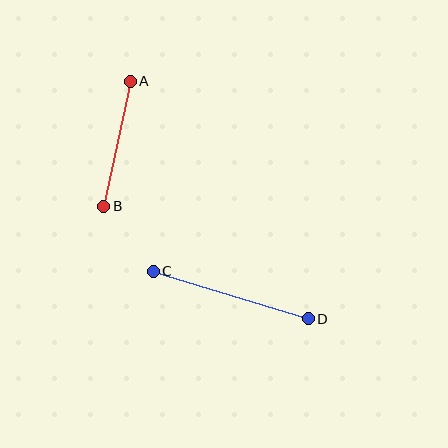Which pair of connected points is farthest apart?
Points C and D are farthest apart.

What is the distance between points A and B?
The distance is approximately 128 pixels.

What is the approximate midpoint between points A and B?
The midpoint is at approximately (117, 144) pixels.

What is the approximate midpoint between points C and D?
The midpoint is at approximately (231, 295) pixels.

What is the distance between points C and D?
The distance is approximately 162 pixels.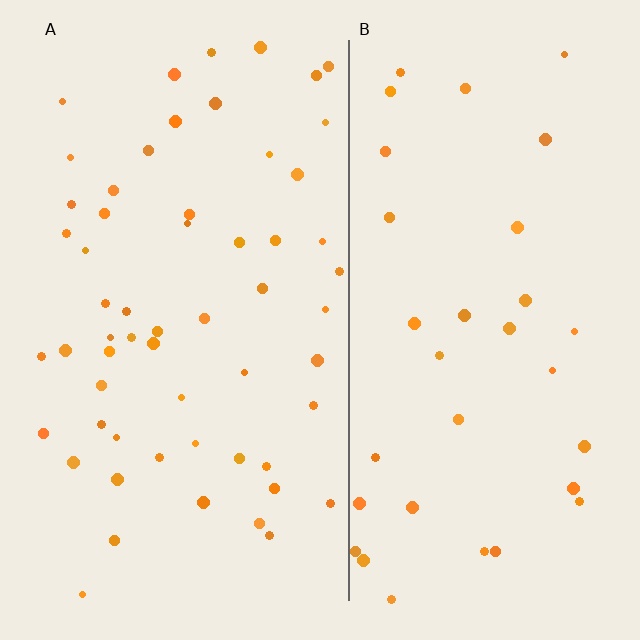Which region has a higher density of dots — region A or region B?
A (the left).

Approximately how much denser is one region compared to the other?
Approximately 1.7× — region A over region B.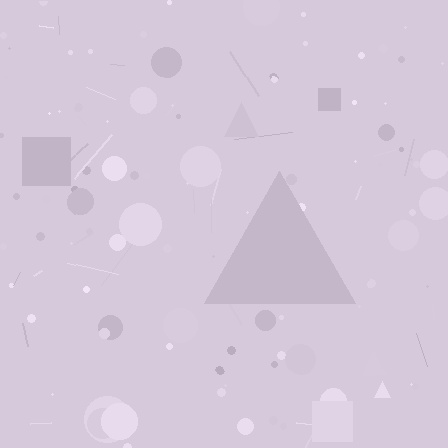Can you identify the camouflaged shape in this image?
The camouflaged shape is a triangle.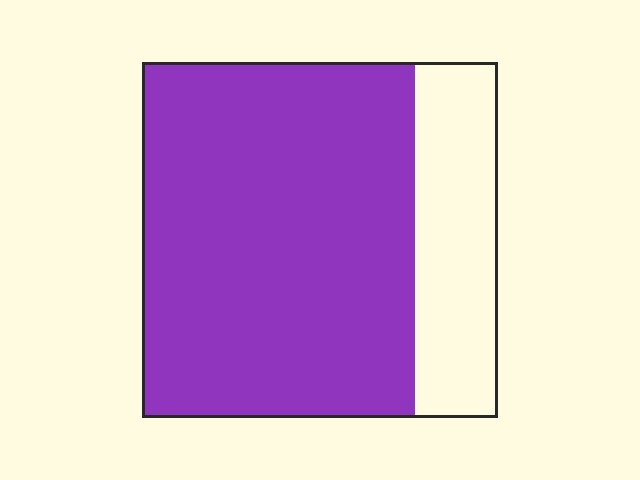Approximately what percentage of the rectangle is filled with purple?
Approximately 75%.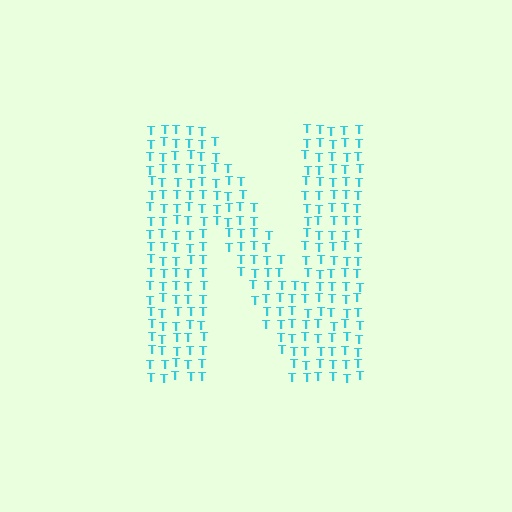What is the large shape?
The large shape is the letter N.